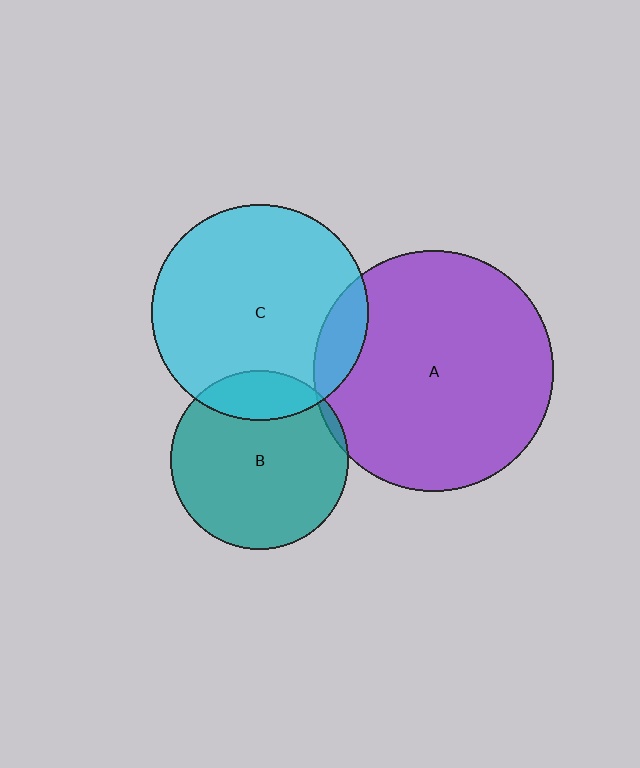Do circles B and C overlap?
Yes.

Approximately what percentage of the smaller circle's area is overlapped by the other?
Approximately 20%.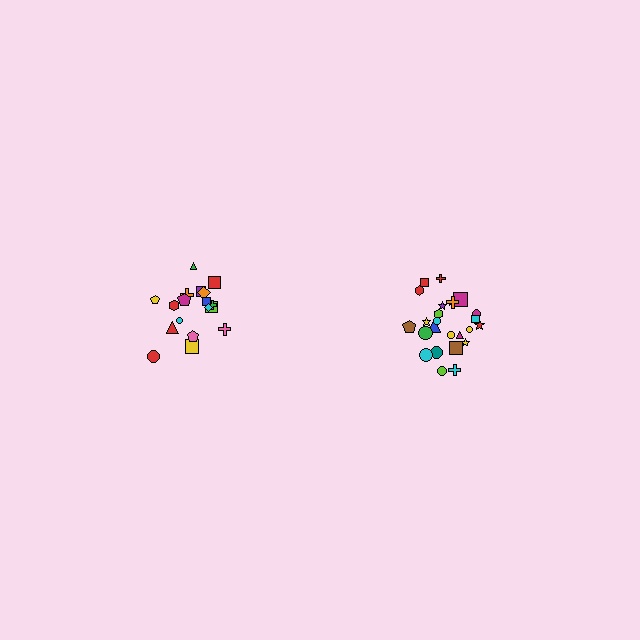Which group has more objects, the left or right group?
The right group.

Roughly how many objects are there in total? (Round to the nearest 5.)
Roughly 45 objects in total.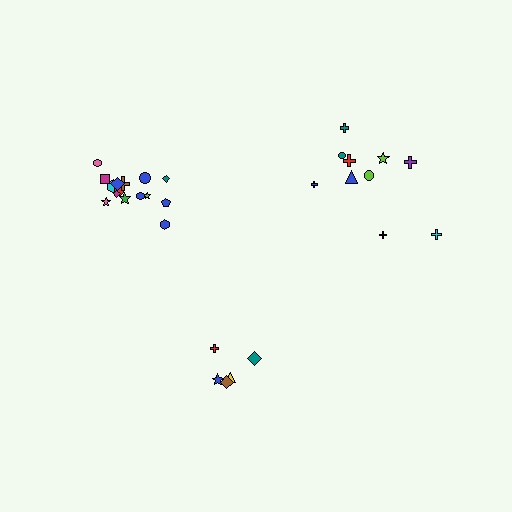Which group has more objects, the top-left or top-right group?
The top-left group.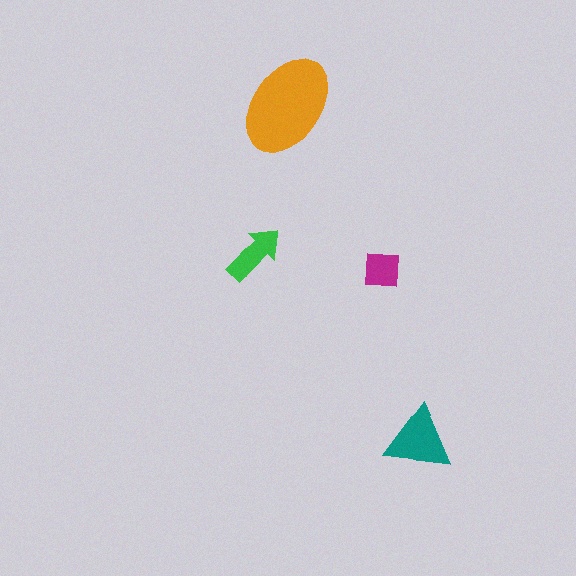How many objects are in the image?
There are 4 objects in the image.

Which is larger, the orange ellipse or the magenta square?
The orange ellipse.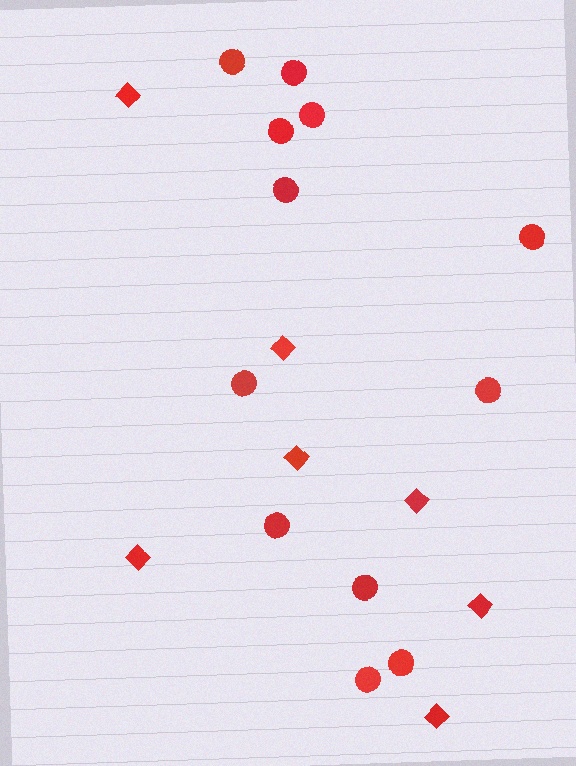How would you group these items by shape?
There are 2 groups: one group of diamonds (7) and one group of circles (12).